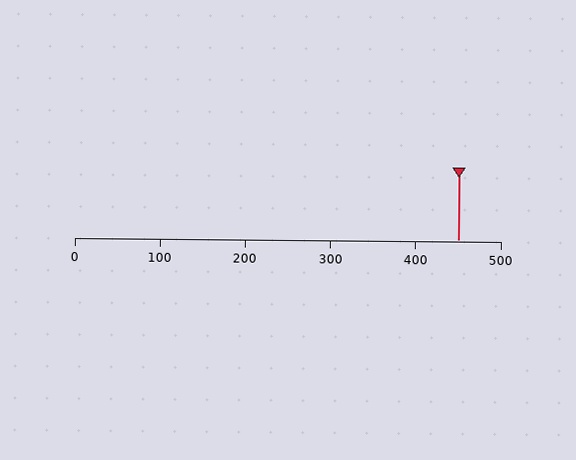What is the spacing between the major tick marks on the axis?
The major ticks are spaced 100 apart.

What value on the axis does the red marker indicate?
The marker indicates approximately 450.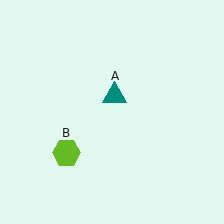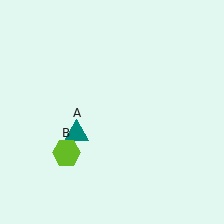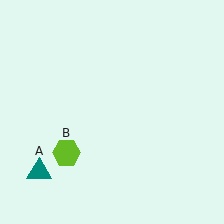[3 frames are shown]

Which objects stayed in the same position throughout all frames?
Lime hexagon (object B) remained stationary.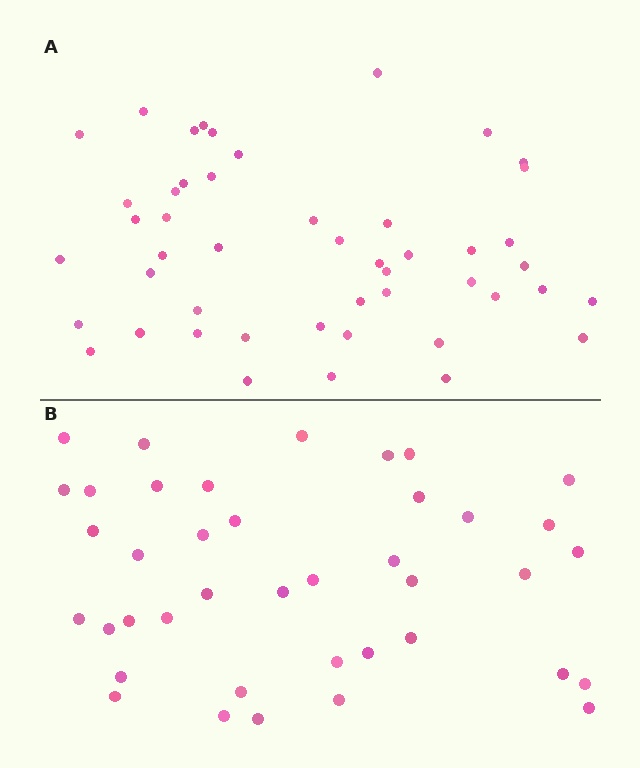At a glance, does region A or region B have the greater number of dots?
Region A (the top region) has more dots.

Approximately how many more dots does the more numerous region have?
Region A has roughly 8 or so more dots than region B.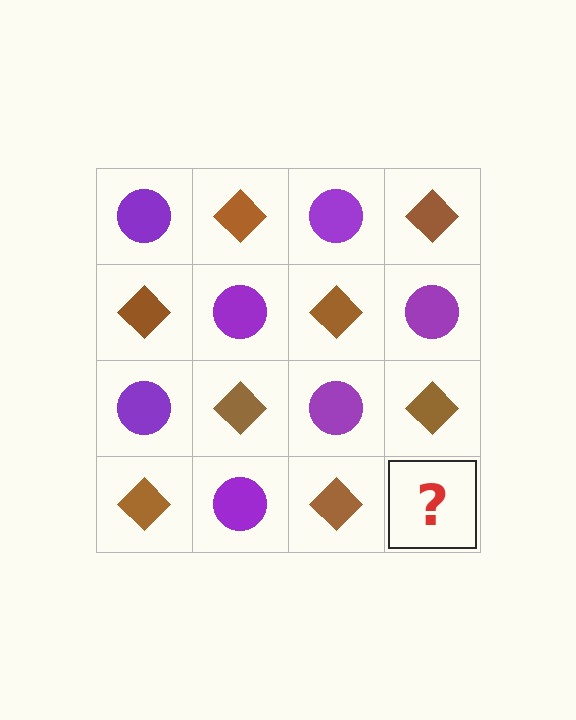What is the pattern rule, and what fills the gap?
The rule is that it alternates purple circle and brown diamond in a checkerboard pattern. The gap should be filled with a purple circle.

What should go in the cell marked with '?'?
The missing cell should contain a purple circle.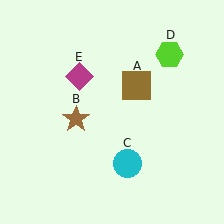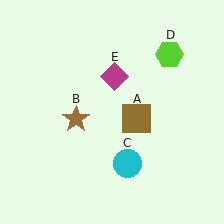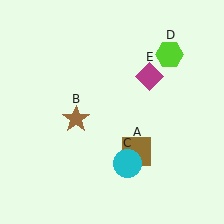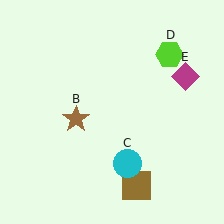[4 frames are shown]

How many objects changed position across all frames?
2 objects changed position: brown square (object A), magenta diamond (object E).